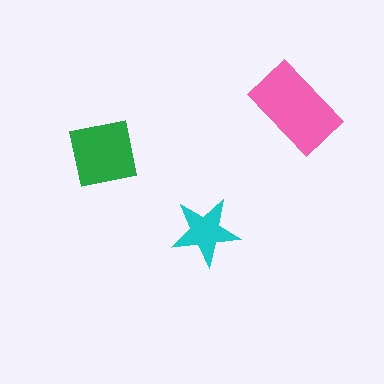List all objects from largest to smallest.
The pink rectangle, the green square, the cyan star.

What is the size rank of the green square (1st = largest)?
2nd.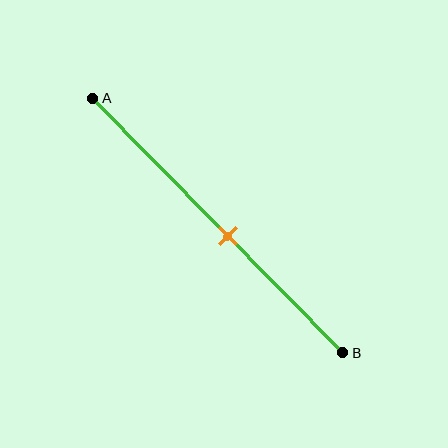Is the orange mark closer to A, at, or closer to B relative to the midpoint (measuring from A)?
The orange mark is closer to point B than the midpoint of segment AB.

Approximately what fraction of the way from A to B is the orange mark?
The orange mark is approximately 55% of the way from A to B.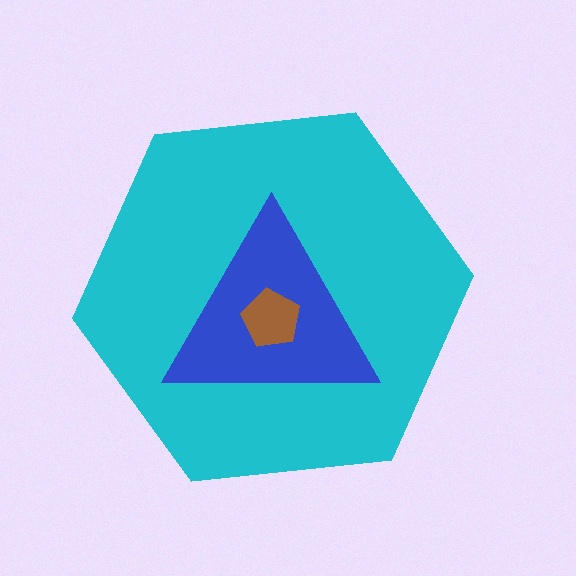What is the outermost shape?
The cyan hexagon.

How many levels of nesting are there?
3.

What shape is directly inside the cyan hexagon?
The blue triangle.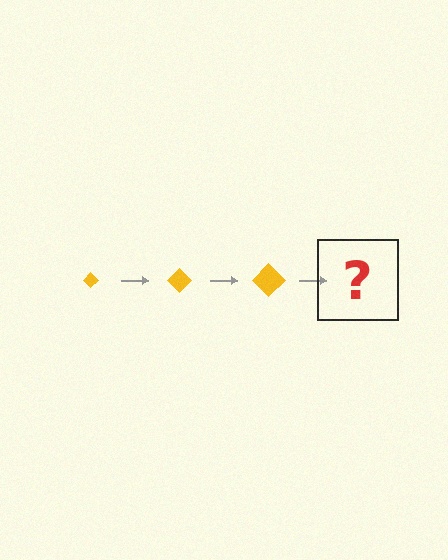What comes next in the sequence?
The next element should be a yellow diamond, larger than the previous one.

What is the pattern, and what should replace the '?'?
The pattern is that the diamond gets progressively larger each step. The '?' should be a yellow diamond, larger than the previous one.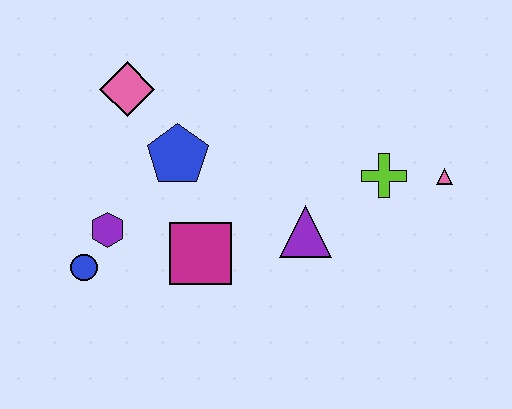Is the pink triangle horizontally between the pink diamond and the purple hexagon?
No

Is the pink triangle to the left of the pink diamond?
No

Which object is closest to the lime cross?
The pink triangle is closest to the lime cross.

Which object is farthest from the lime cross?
The blue circle is farthest from the lime cross.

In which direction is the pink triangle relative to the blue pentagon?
The pink triangle is to the right of the blue pentagon.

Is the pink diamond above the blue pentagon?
Yes